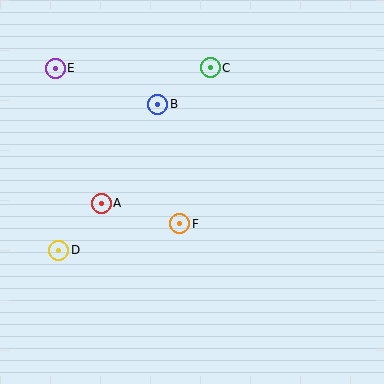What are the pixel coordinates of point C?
Point C is at (210, 68).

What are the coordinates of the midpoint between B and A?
The midpoint between B and A is at (129, 154).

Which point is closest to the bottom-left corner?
Point D is closest to the bottom-left corner.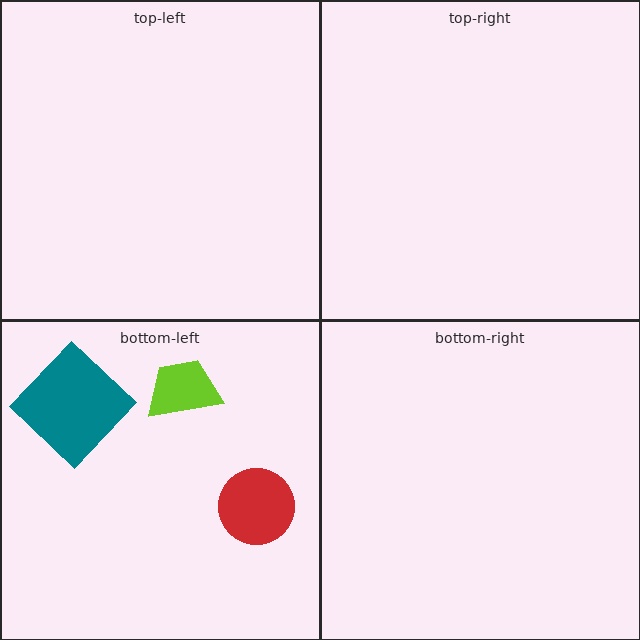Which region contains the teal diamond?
The bottom-left region.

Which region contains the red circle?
The bottom-left region.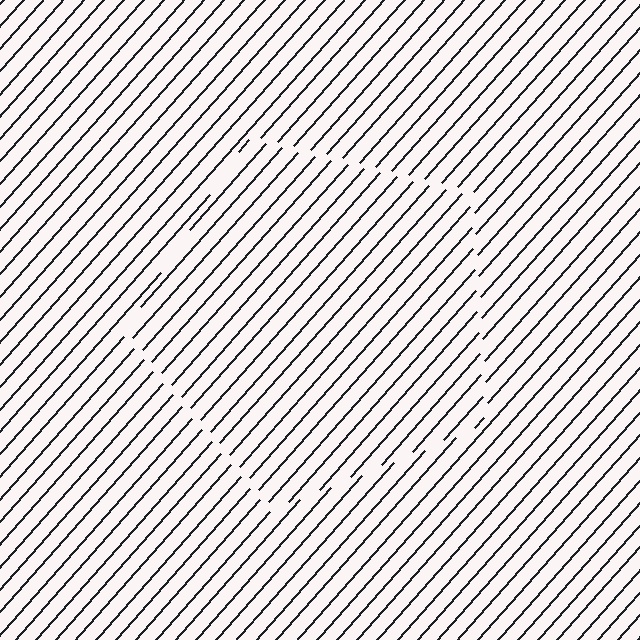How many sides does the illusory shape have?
5 sides — the line-ends trace a pentagon.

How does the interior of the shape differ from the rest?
The interior of the shape contains the same grating, shifted by half a period — the contour is defined by the phase discontinuity where line-ends from the inner and outer gratings abut.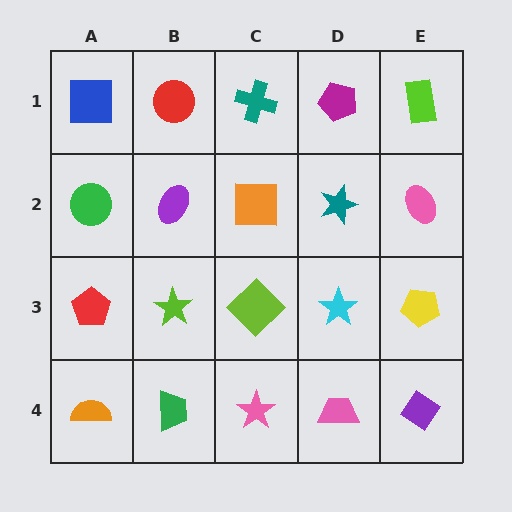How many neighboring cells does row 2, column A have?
3.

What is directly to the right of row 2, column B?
An orange square.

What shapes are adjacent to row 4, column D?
A cyan star (row 3, column D), a pink star (row 4, column C), a purple diamond (row 4, column E).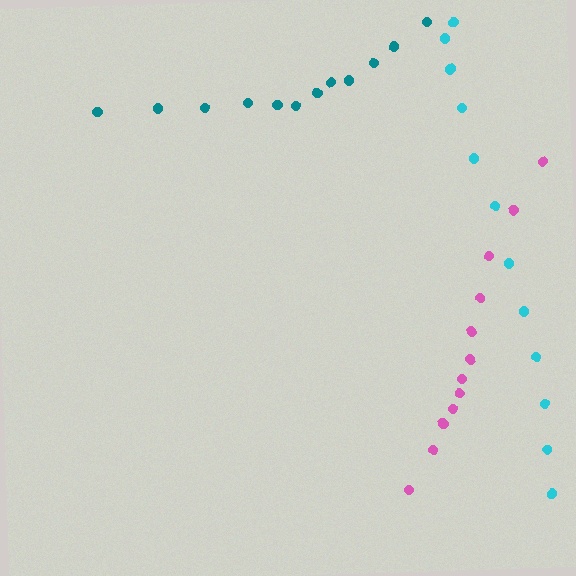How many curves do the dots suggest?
There are 3 distinct paths.